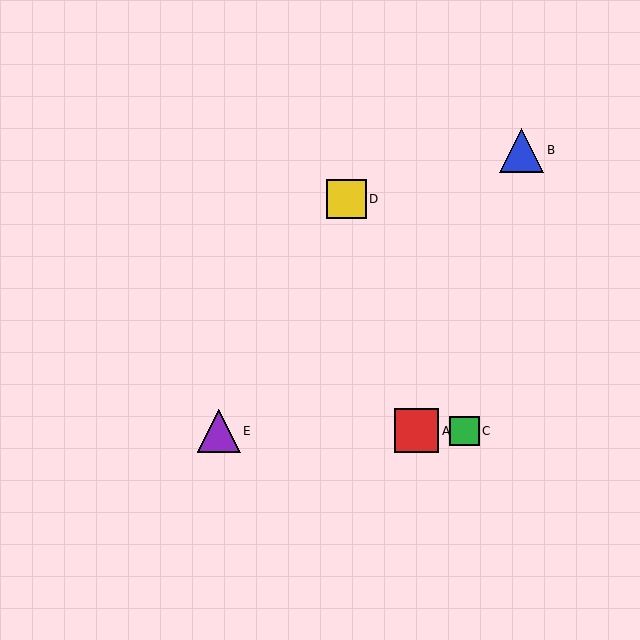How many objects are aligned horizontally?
3 objects (A, C, E) are aligned horizontally.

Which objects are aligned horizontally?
Objects A, C, E are aligned horizontally.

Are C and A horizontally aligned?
Yes, both are at y≈431.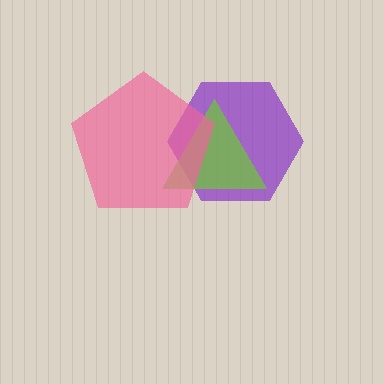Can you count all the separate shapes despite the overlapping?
Yes, there are 3 separate shapes.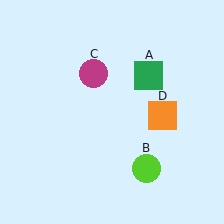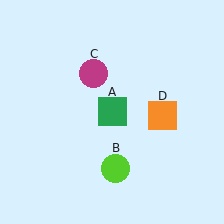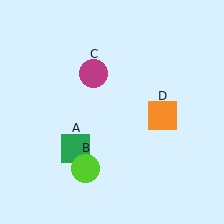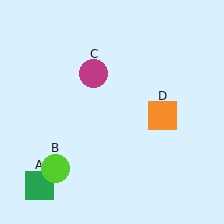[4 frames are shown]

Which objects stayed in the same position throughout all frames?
Magenta circle (object C) and orange square (object D) remained stationary.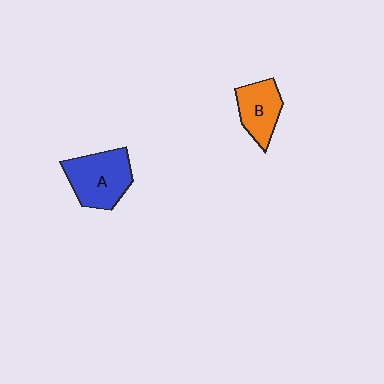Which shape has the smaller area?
Shape B (orange).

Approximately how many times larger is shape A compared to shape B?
Approximately 1.4 times.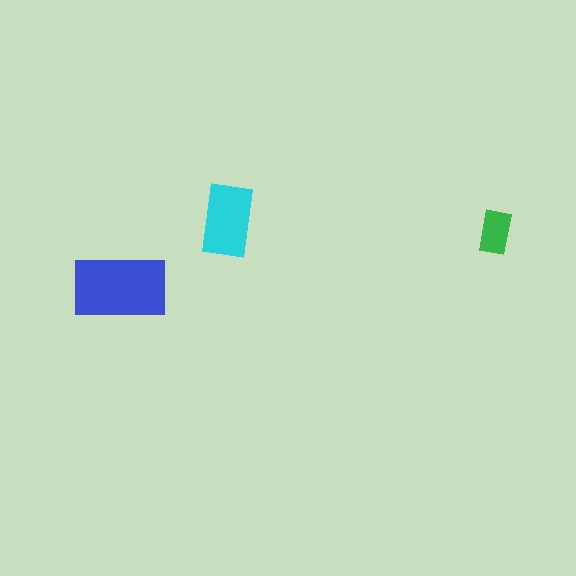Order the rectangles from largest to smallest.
the blue one, the cyan one, the green one.